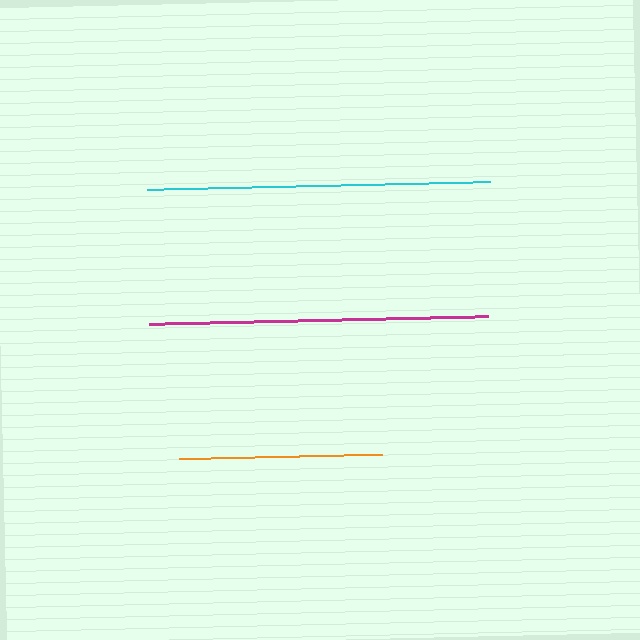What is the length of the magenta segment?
The magenta segment is approximately 339 pixels long.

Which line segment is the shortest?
The orange line is the shortest at approximately 204 pixels.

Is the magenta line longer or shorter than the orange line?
The magenta line is longer than the orange line.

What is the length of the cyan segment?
The cyan segment is approximately 344 pixels long.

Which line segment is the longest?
The cyan line is the longest at approximately 344 pixels.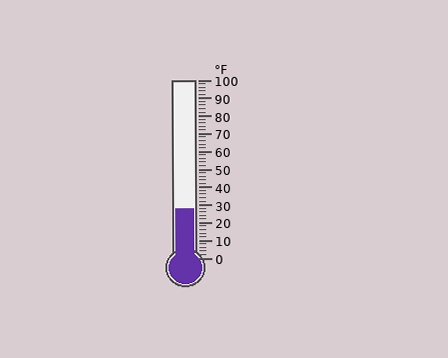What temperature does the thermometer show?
The thermometer shows approximately 28°F.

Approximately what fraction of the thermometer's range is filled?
The thermometer is filled to approximately 30% of its range.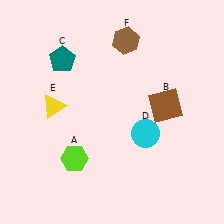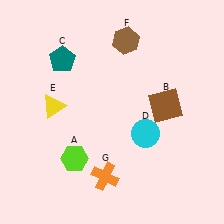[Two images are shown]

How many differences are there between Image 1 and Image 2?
There is 1 difference between the two images.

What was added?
An orange cross (G) was added in Image 2.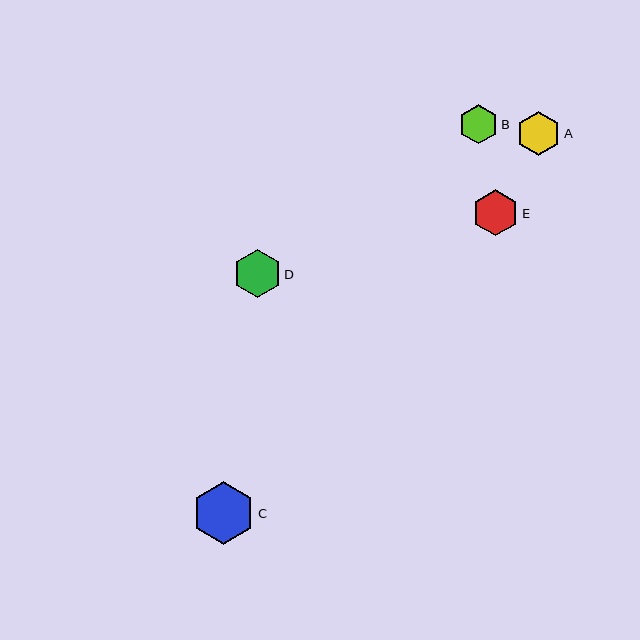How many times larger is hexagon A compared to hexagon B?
Hexagon A is approximately 1.1 times the size of hexagon B.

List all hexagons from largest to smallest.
From largest to smallest: C, D, E, A, B.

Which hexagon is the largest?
Hexagon C is the largest with a size of approximately 63 pixels.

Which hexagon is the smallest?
Hexagon B is the smallest with a size of approximately 39 pixels.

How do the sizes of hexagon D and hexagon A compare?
Hexagon D and hexagon A are approximately the same size.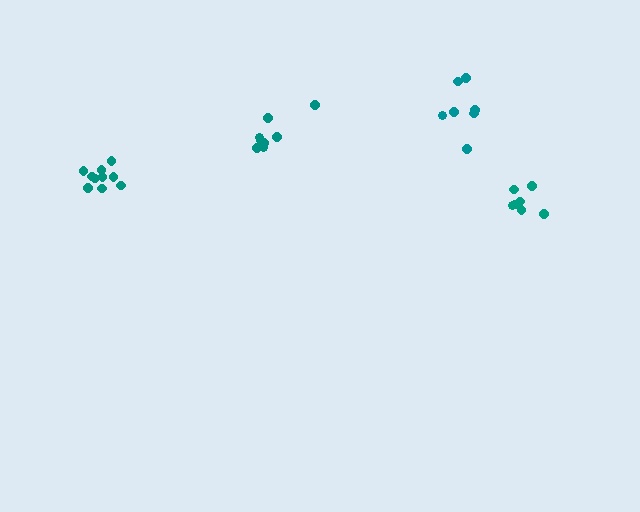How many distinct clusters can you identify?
There are 4 distinct clusters.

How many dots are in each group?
Group 1: 7 dots, Group 2: 10 dots, Group 3: 7 dots, Group 4: 8 dots (32 total).